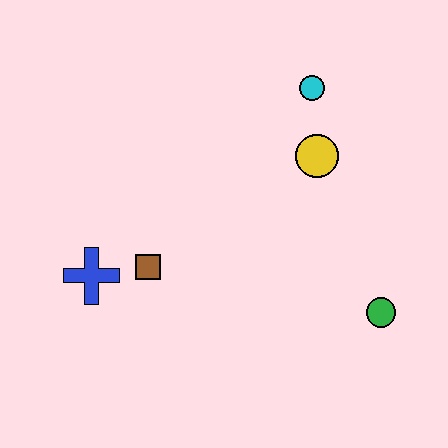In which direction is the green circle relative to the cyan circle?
The green circle is below the cyan circle.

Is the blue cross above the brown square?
No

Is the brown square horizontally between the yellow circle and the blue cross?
Yes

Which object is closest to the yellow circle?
The cyan circle is closest to the yellow circle.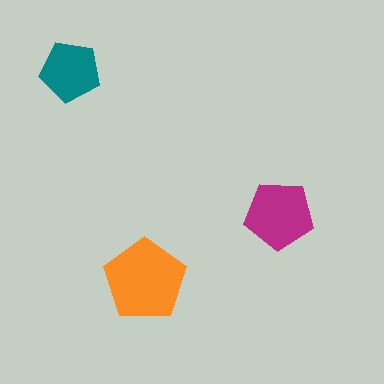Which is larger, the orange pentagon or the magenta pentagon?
The orange one.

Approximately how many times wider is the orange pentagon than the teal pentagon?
About 1.5 times wider.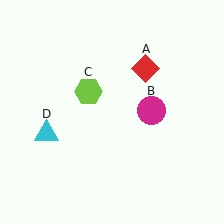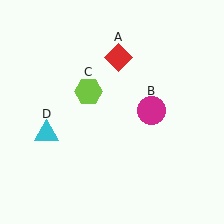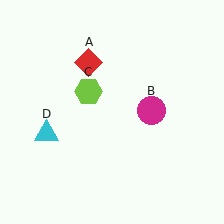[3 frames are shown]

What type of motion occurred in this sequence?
The red diamond (object A) rotated counterclockwise around the center of the scene.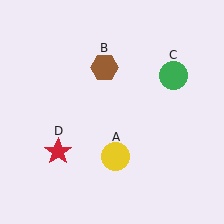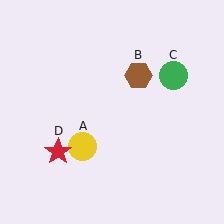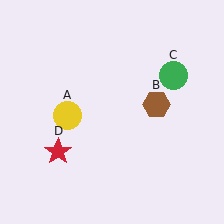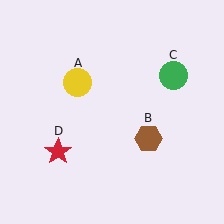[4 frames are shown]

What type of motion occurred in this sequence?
The yellow circle (object A), brown hexagon (object B) rotated clockwise around the center of the scene.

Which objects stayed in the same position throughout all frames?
Green circle (object C) and red star (object D) remained stationary.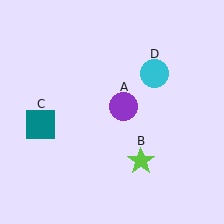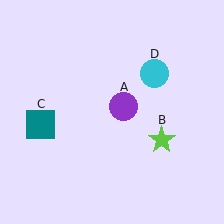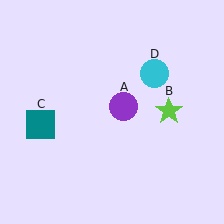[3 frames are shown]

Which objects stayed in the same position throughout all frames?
Purple circle (object A) and teal square (object C) and cyan circle (object D) remained stationary.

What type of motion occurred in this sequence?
The lime star (object B) rotated counterclockwise around the center of the scene.